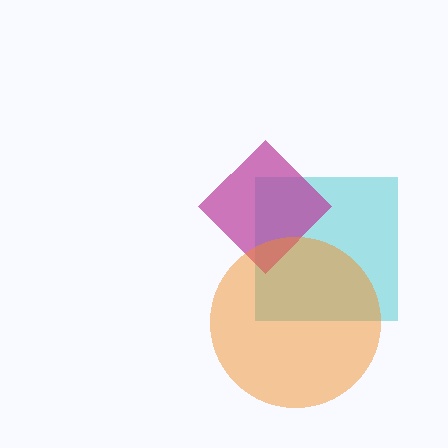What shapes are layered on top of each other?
The layered shapes are: a cyan square, a magenta diamond, an orange circle.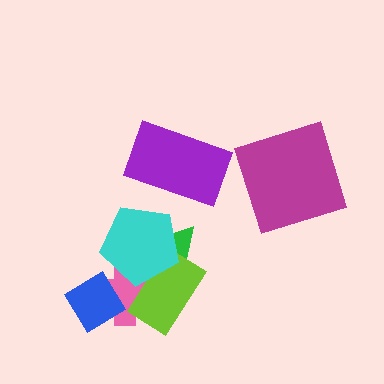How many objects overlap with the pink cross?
4 objects overlap with the pink cross.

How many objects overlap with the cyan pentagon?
3 objects overlap with the cyan pentagon.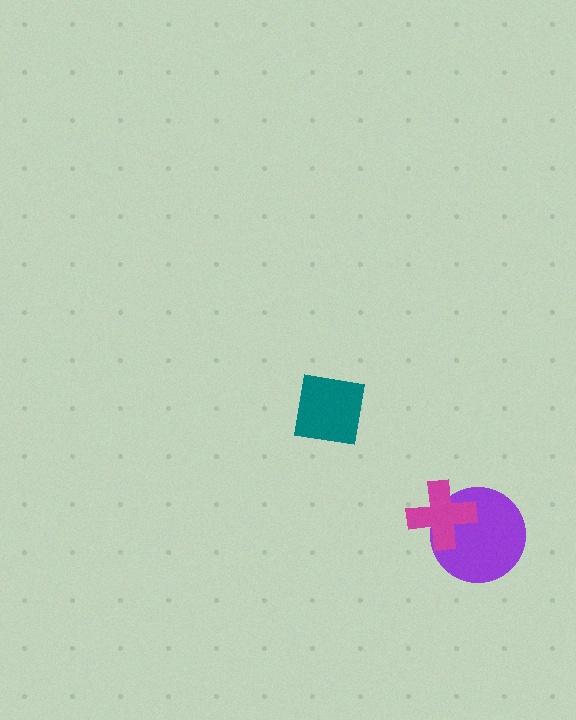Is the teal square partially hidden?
No, no other shape covers it.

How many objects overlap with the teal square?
0 objects overlap with the teal square.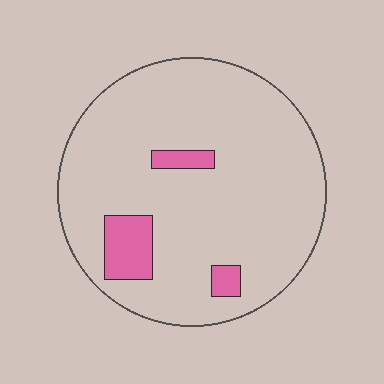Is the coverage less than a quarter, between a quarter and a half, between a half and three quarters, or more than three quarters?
Less than a quarter.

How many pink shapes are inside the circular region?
3.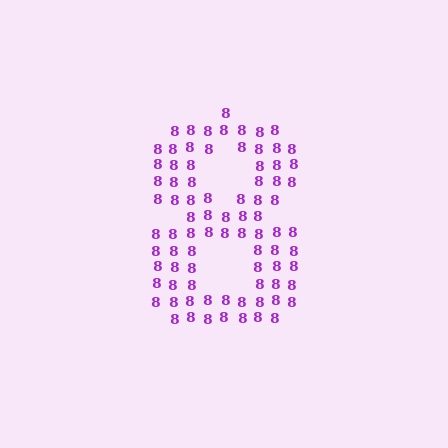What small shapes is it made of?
It is made of small digit 8's.